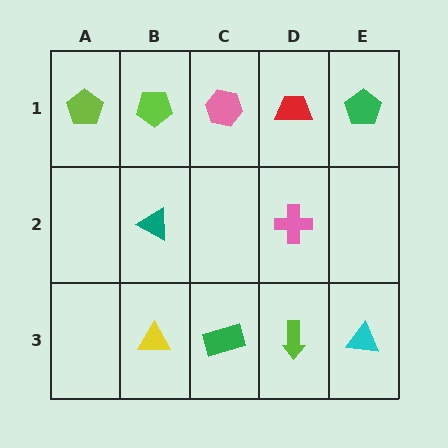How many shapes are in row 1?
5 shapes.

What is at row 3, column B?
A yellow triangle.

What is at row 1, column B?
A lime pentagon.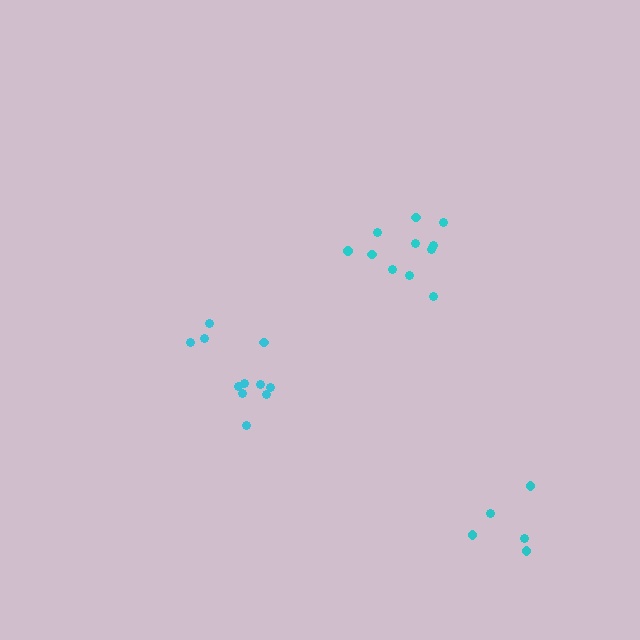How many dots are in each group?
Group 1: 5 dots, Group 2: 11 dots, Group 3: 11 dots (27 total).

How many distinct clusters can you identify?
There are 3 distinct clusters.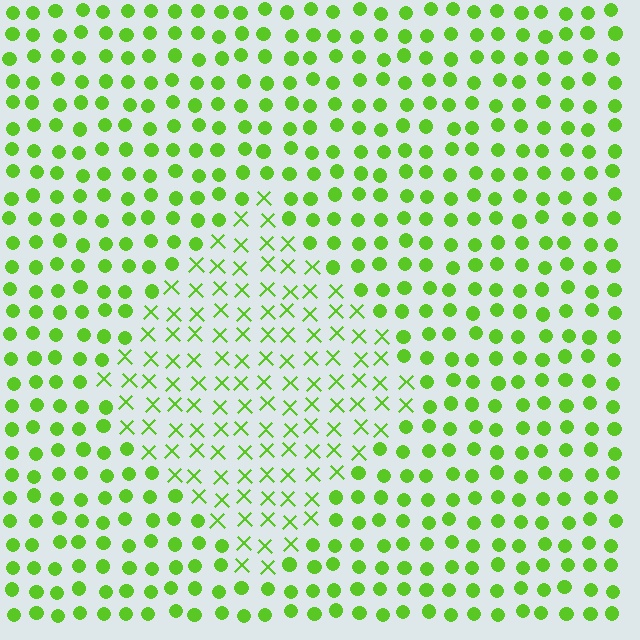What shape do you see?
I see a diamond.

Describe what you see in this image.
The image is filled with small lime elements arranged in a uniform grid. A diamond-shaped region contains X marks, while the surrounding area contains circles. The boundary is defined purely by the change in element shape.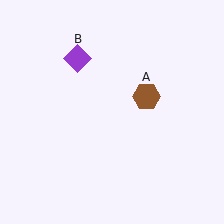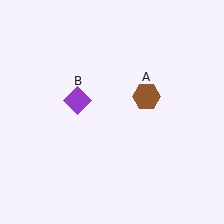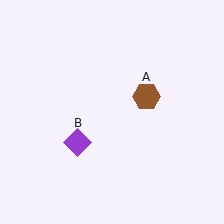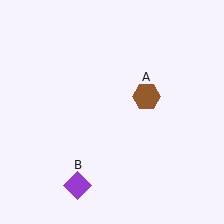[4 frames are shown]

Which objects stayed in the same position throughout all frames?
Brown hexagon (object A) remained stationary.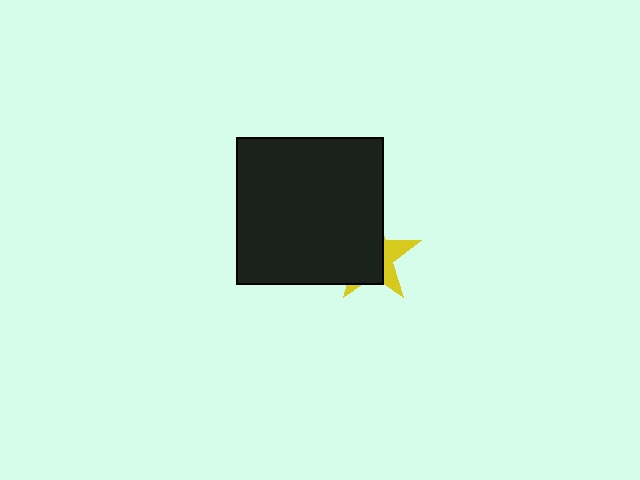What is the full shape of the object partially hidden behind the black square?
The partially hidden object is a yellow star.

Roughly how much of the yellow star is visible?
A small part of it is visible (roughly 33%).